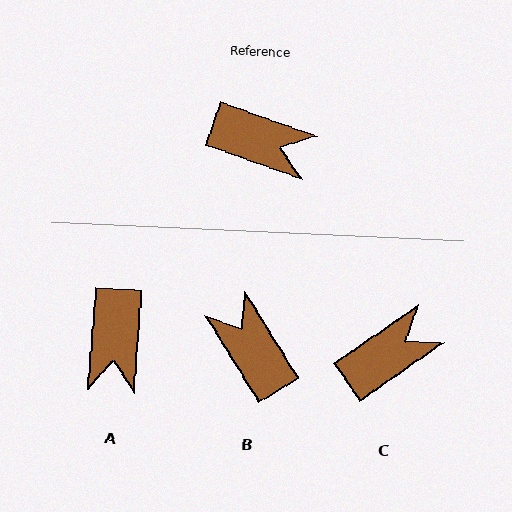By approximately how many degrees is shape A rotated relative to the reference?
Approximately 75 degrees clockwise.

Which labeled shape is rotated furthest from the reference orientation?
B, about 142 degrees away.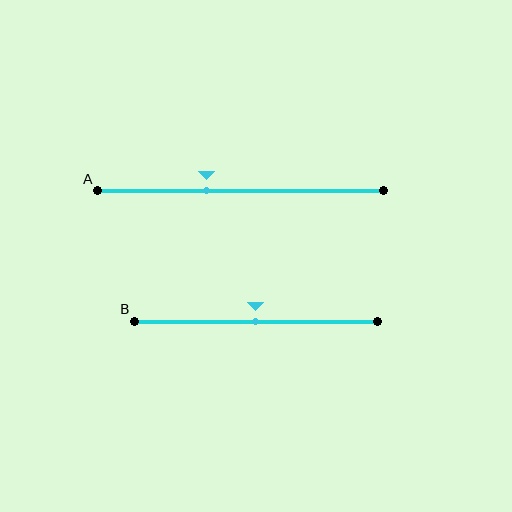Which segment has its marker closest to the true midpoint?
Segment B has its marker closest to the true midpoint.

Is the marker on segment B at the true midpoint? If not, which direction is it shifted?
Yes, the marker on segment B is at the true midpoint.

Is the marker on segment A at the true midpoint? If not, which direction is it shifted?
No, the marker on segment A is shifted to the left by about 12% of the segment length.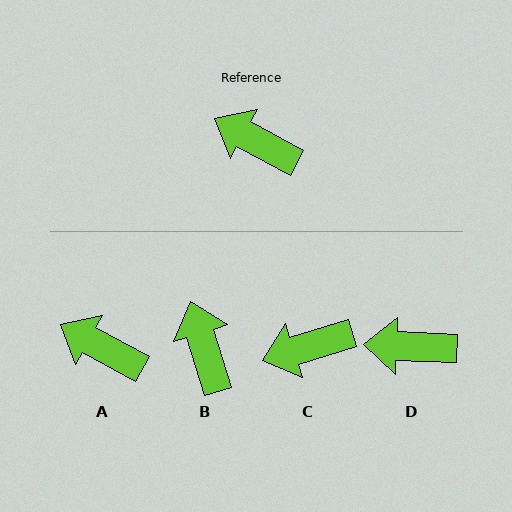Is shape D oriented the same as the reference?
No, it is off by about 26 degrees.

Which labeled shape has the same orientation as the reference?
A.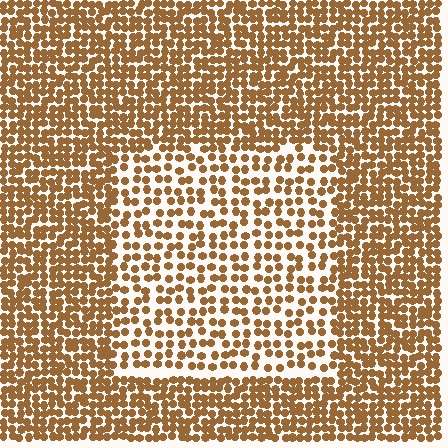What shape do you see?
I see a rectangle.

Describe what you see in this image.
The image contains small brown elements arranged at two different densities. A rectangle-shaped region is visible where the elements are less densely packed than the surrounding area.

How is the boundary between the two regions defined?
The boundary is defined by a change in element density (approximately 1.9x ratio). All elements are the same color, size, and shape.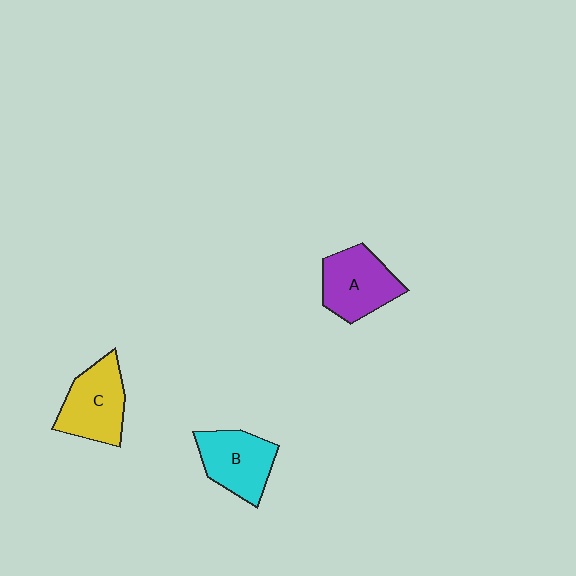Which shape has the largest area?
Shape C (yellow).